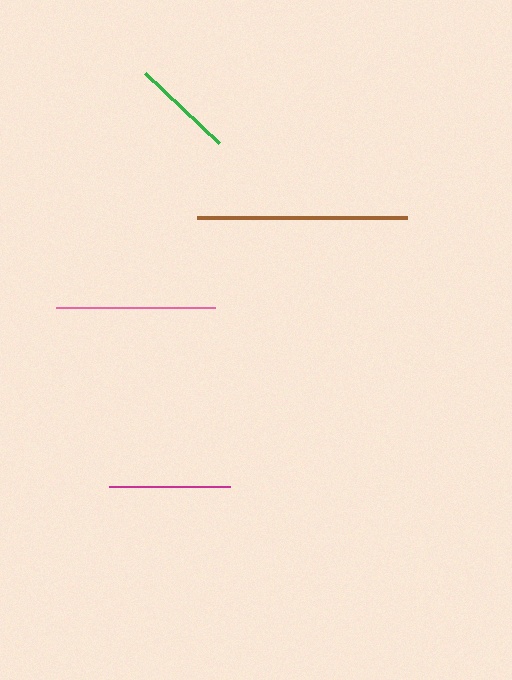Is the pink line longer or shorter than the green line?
The pink line is longer than the green line.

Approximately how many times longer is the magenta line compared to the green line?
The magenta line is approximately 1.2 times the length of the green line.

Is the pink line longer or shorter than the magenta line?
The pink line is longer than the magenta line.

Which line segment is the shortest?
The green line is the shortest at approximately 102 pixels.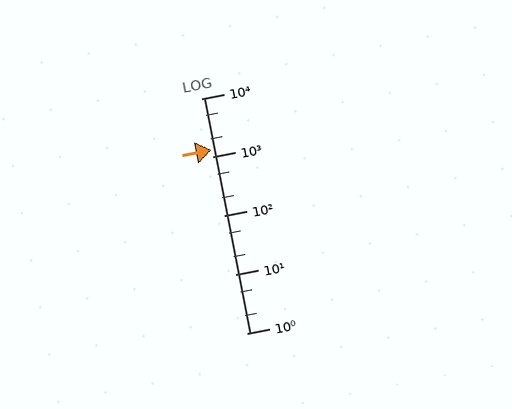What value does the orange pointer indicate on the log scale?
The pointer indicates approximately 1300.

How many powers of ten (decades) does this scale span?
The scale spans 4 decades, from 1 to 10000.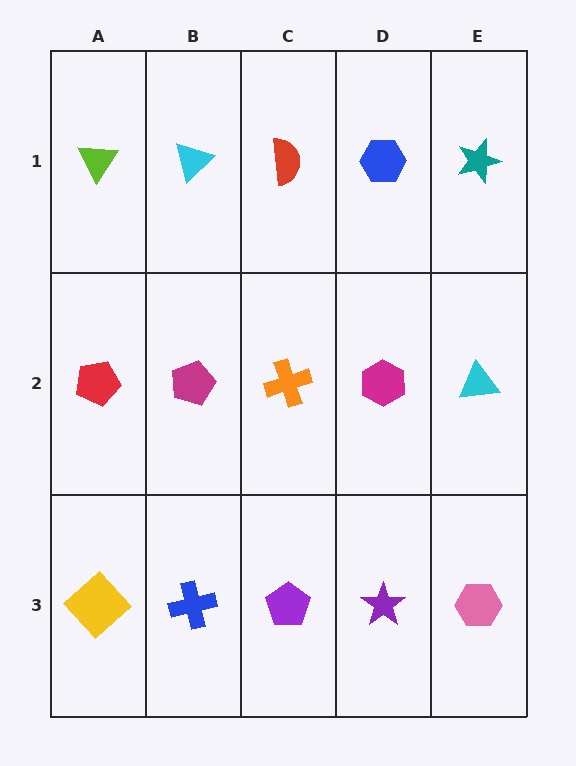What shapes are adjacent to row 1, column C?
An orange cross (row 2, column C), a cyan triangle (row 1, column B), a blue hexagon (row 1, column D).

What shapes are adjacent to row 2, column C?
A red semicircle (row 1, column C), a purple pentagon (row 3, column C), a magenta pentagon (row 2, column B), a magenta hexagon (row 2, column D).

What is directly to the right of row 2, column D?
A cyan triangle.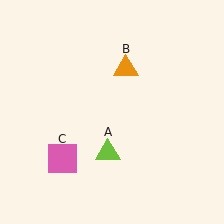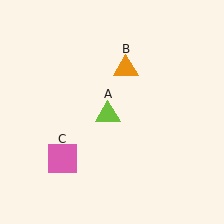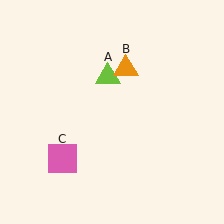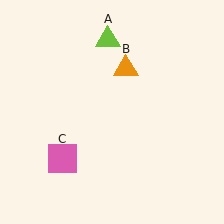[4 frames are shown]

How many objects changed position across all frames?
1 object changed position: lime triangle (object A).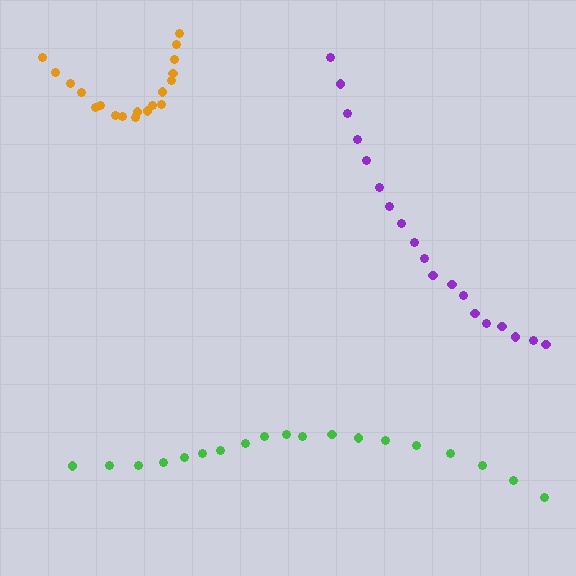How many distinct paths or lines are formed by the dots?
There are 3 distinct paths.